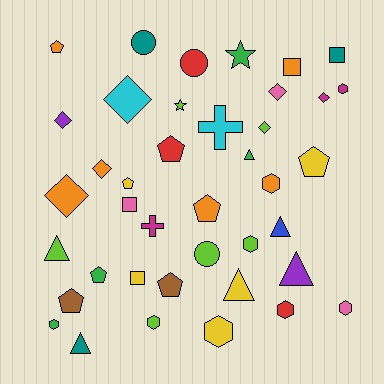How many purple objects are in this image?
There are 2 purple objects.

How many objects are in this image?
There are 40 objects.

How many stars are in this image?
There are 2 stars.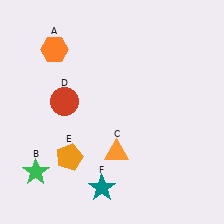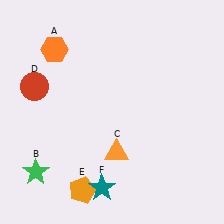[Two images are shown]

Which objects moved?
The objects that moved are: the red circle (D), the orange pentagon (E).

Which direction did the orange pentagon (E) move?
The orange pentagon (E) moved down.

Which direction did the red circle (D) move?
The red circle (D) moved left.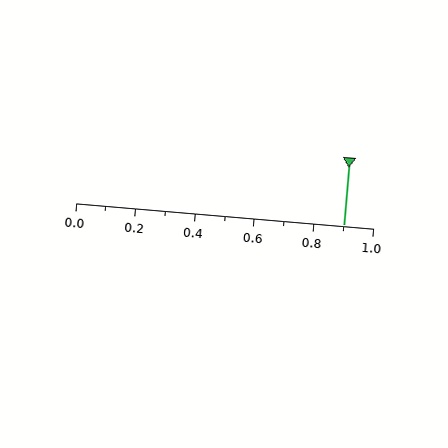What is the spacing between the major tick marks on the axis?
The major ticks are spaced 0.2 apart.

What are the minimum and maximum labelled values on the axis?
The axis runs from 0.0 to 1.0.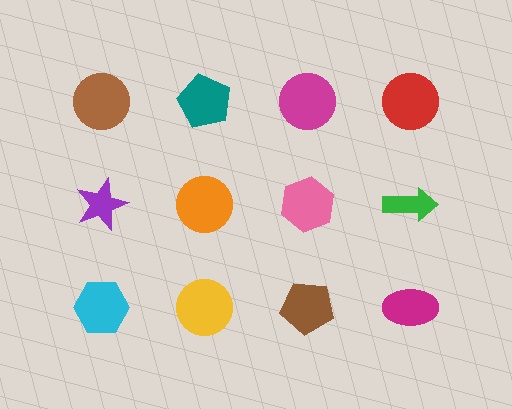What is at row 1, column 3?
A magenta circle.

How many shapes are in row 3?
4 shapes.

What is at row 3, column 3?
A brown pentagon.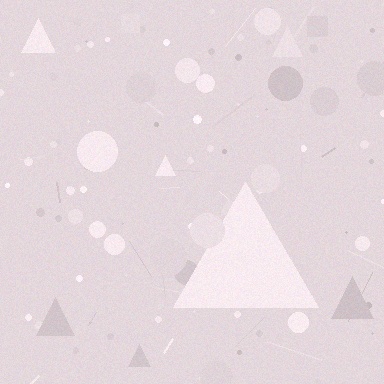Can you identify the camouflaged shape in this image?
The camouflaged shape is a triangle.